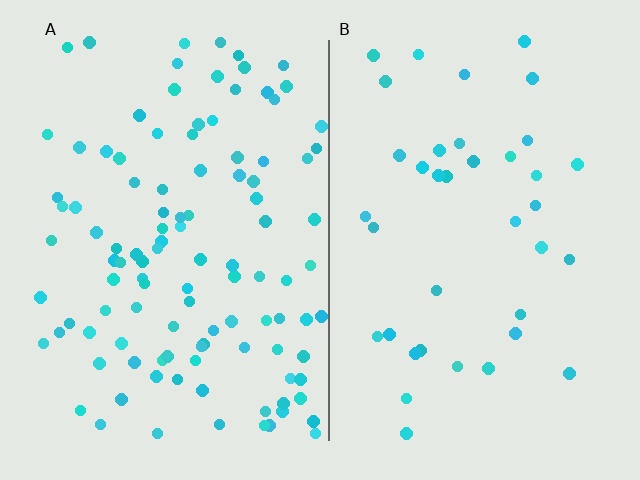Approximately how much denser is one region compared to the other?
Approximately 2.9× — region A over region B.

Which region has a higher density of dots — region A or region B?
A (the left).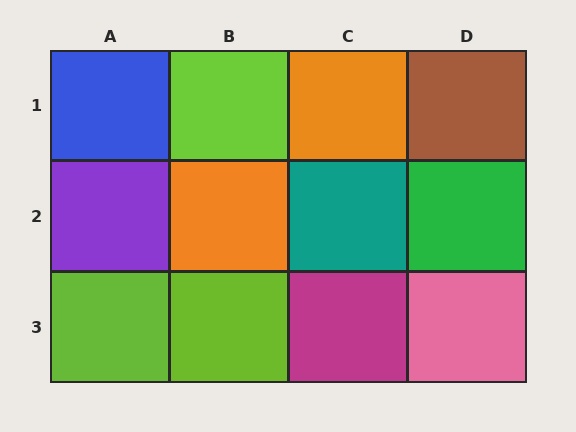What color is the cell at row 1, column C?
Orange.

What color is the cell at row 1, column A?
Blue.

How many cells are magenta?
1 cell is magenta.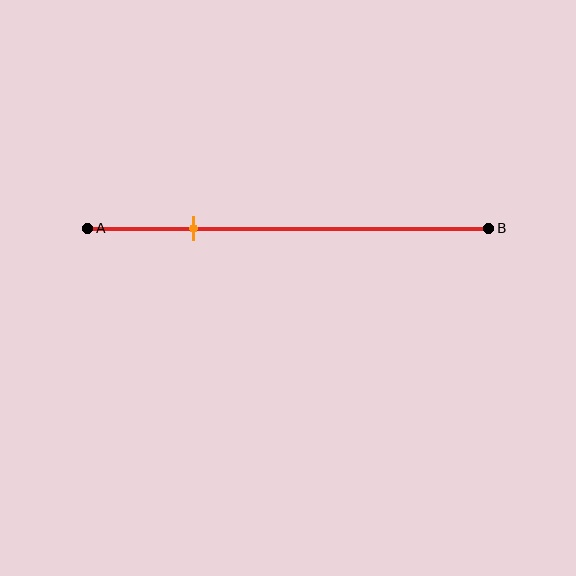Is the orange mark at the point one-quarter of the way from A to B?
Yes, the mark is approximately at the one-quarter point.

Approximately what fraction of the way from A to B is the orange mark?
The orange mark is approximately 25% of the way from A to B.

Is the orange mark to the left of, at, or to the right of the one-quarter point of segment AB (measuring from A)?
The orange mark is approximately at the one-quarter point of segment AB.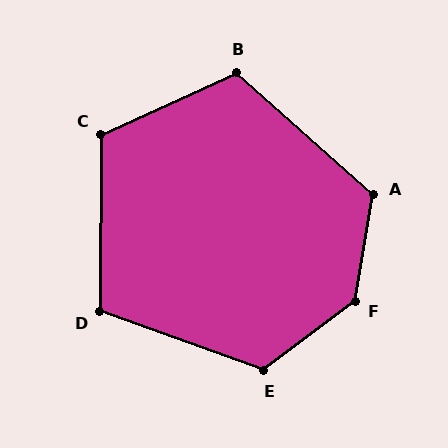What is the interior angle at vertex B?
Approximately 113 degrees (obtuse).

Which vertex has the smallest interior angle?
D, at approximately 109 degrees.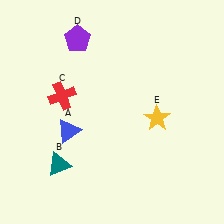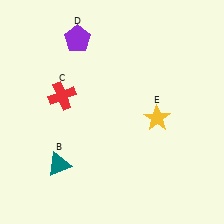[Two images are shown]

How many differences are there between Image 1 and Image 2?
There is 1 difference between the two images.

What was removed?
The blue triangle (A) was removed in Image 2.